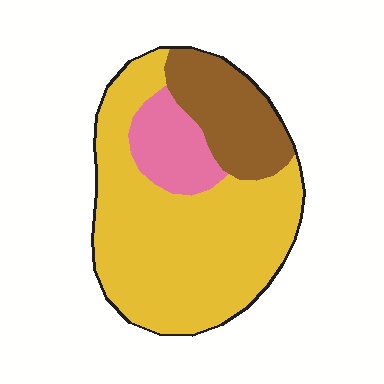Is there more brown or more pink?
Brown.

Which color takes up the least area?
Pink, at roughly 15%.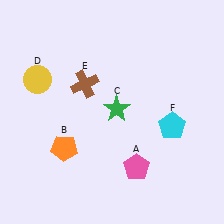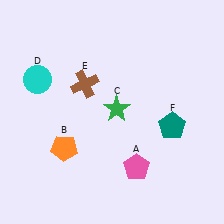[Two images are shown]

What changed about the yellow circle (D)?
In Image 1, D is yellow. In Image 2, it changed to cyan.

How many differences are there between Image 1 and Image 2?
There are 2 differences between the two images.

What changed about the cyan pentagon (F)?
In Image 1, F is cyan. In Image 2, it changed to teal.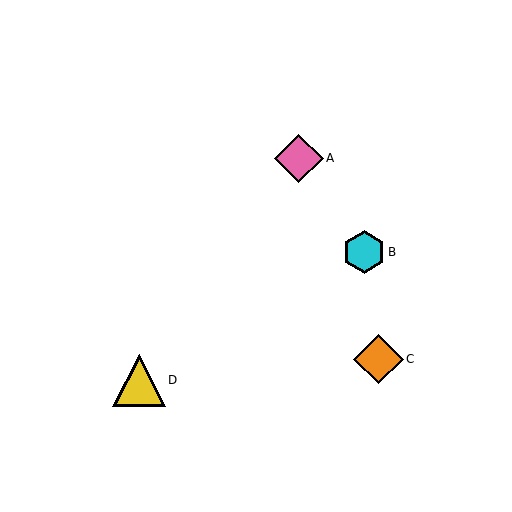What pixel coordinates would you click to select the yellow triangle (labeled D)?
Click at (139, 380) to select the yellow triangle D.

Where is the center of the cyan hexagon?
The center of the cyan hexagon is at (364, 252).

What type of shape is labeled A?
Shape A is a pink diamond.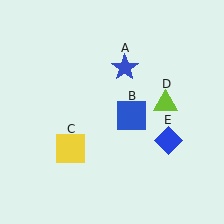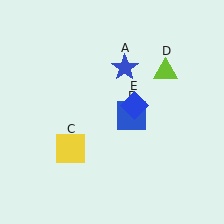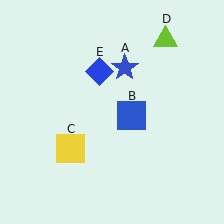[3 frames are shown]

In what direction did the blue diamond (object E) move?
The blue diamond (object E) moved up and to the left.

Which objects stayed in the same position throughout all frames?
Blue star (object A) and blue square (object B) and yellow square (object C) remained stationary.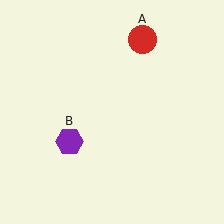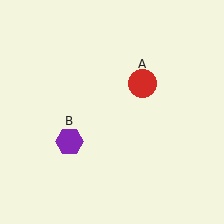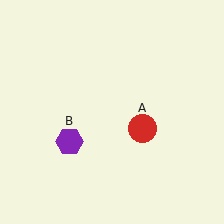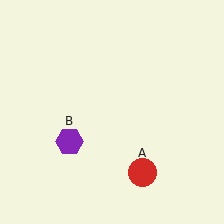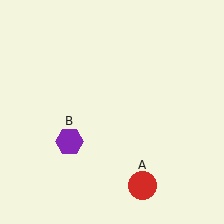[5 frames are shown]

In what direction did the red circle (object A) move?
The red circle (object A) moved down.